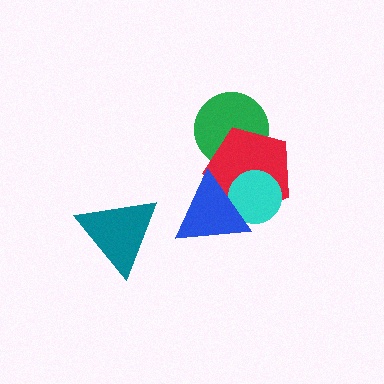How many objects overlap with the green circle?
1 object overlaps with the green circle.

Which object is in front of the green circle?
The red pentagon is in front of the green circle.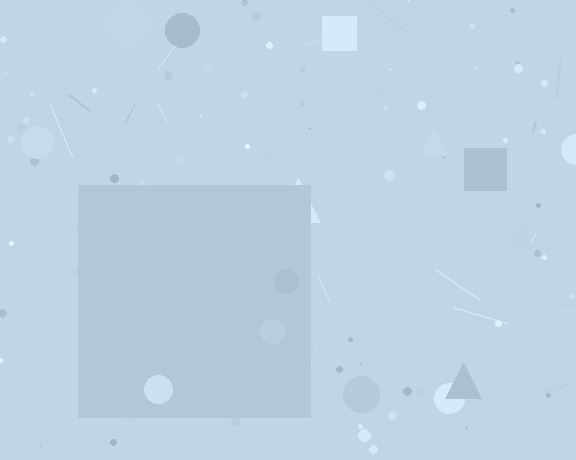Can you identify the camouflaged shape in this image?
The camouflaged shape is a square.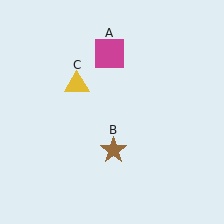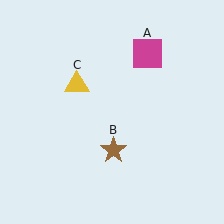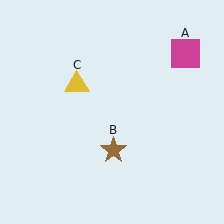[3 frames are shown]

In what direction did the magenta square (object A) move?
The magenta square (object A) moved right.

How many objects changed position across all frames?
1 object changed position: magenta square (object A).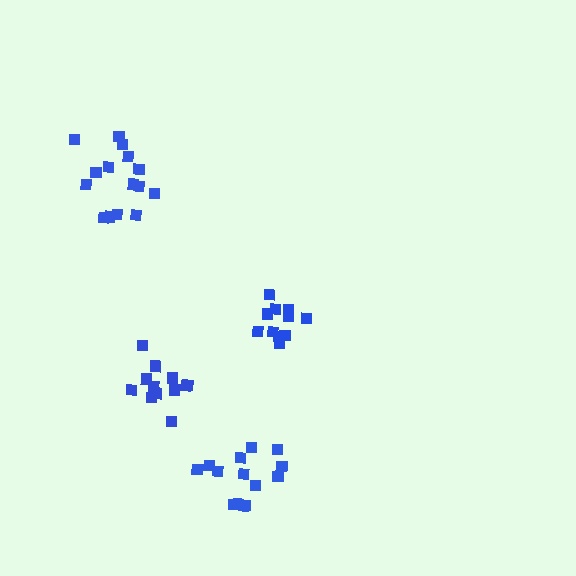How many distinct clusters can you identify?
There are 4 distinct clusters.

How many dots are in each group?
Group 1: 11 dots, Group 2: 15 dots, Group 3: 14 dots, Group 4: 12 dots (52 total).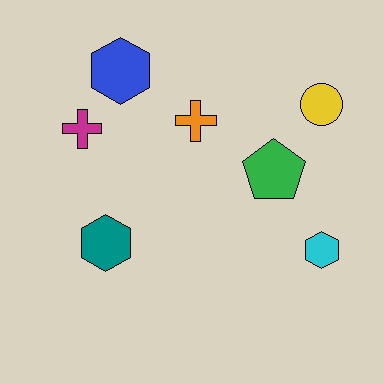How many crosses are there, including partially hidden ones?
There are 2 crosses.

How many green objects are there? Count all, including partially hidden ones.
There is 1 green object.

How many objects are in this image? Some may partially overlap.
There are 7 objects.